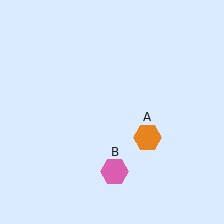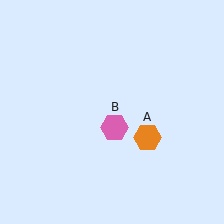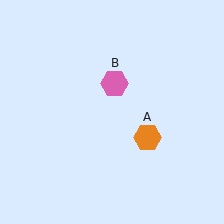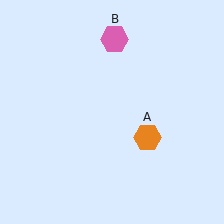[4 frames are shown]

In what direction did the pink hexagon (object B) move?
The pink hexagon (object B) moved up.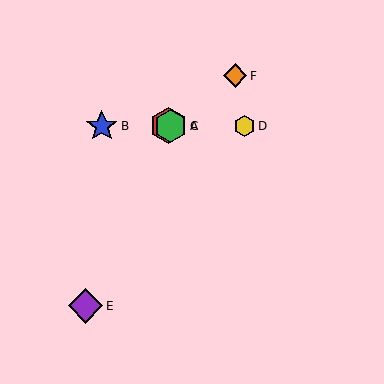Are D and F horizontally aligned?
No, D is at y≈126 and F is at y≈76.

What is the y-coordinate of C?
Object C is at y≈126.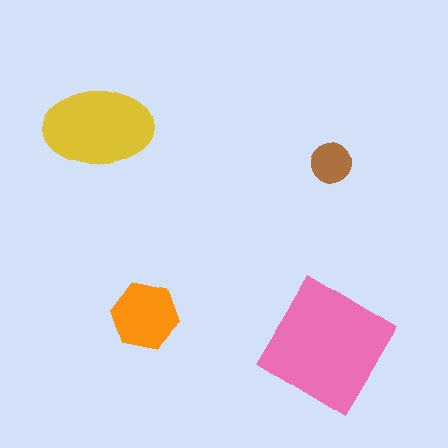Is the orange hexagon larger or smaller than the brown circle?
Larger.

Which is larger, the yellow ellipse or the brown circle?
The yellow ellipse.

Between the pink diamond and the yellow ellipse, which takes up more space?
The pink diamond.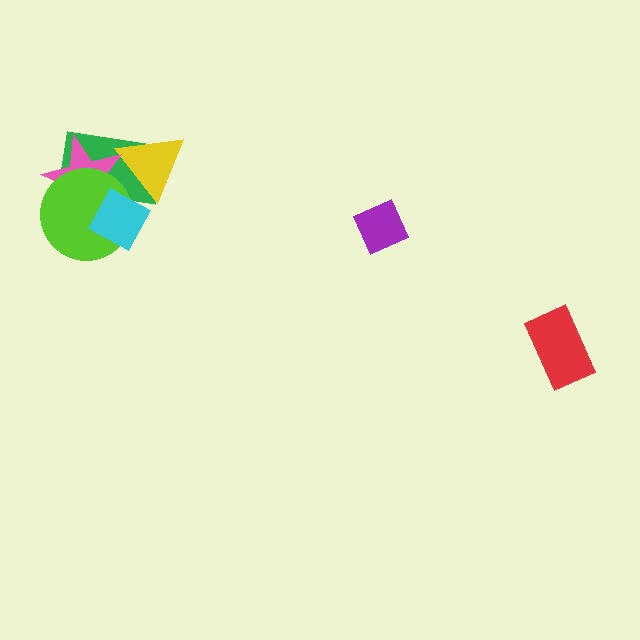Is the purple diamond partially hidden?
No, no other shape covers it.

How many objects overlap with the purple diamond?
0 objects overlap with the purple diamond.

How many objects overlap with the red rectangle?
0 objects overlap with the red rectangle.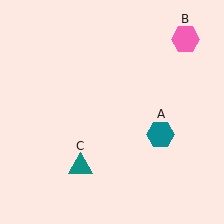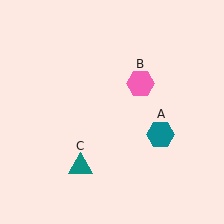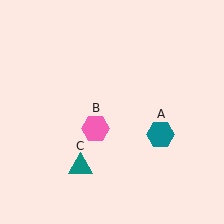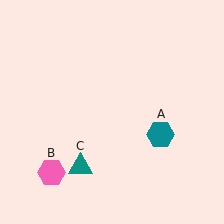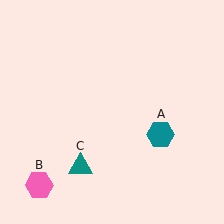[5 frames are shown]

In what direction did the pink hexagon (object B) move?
The pink hexagon (object B) moved down and to the left.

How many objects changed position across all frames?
1 object changed position: pink hexagon (object B).